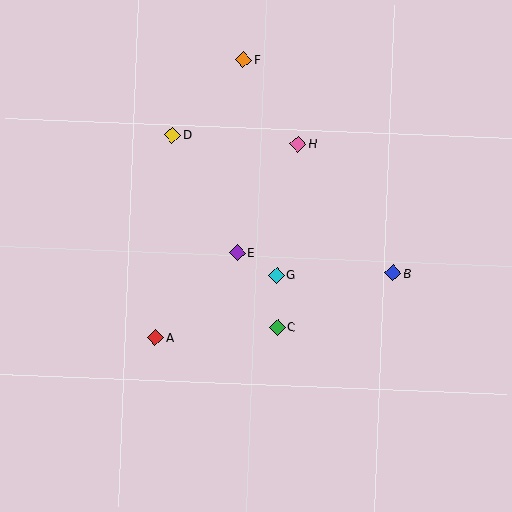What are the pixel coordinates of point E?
Point E is at (238, 252).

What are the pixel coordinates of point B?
Point B is at (393, 273).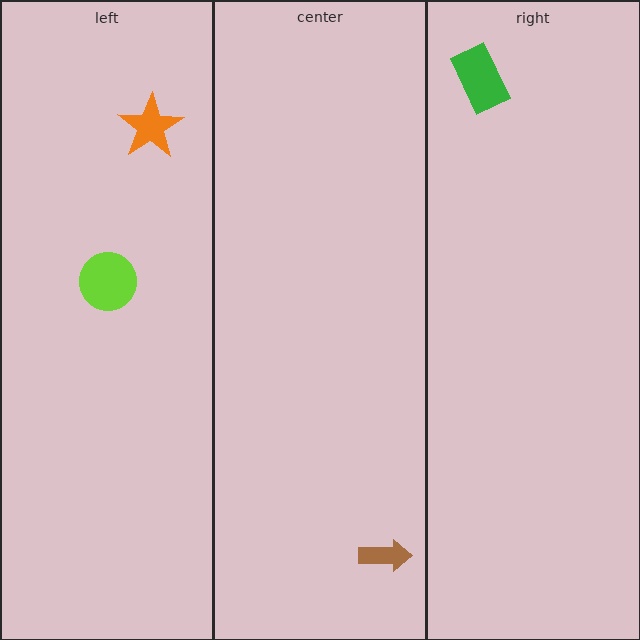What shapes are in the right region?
The green rectangle.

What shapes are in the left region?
The orange star, the lime circle.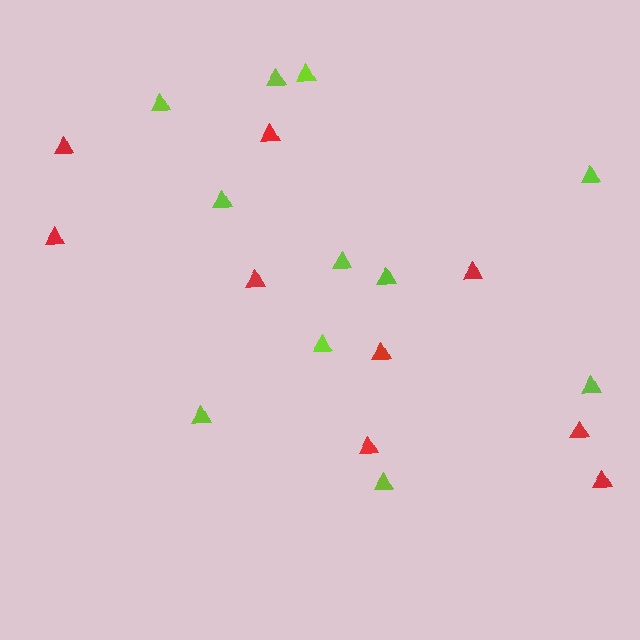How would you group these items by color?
There are 2 groups: one group of red triangles (9) and one group of lime triangles (11).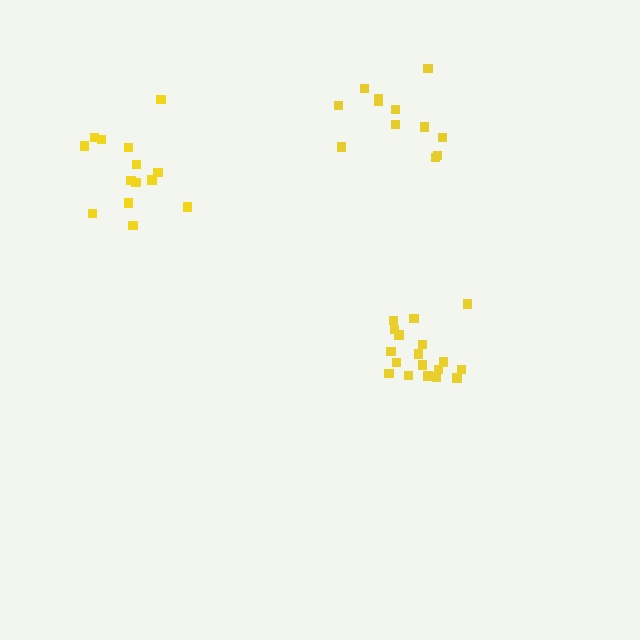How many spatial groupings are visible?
There are 3 spatial groupings.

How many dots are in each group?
Group 1: 18 dots, Group 2: 12 dots, Group 3: 14 dots (44 total).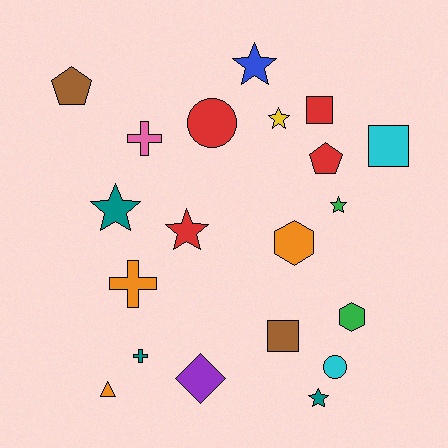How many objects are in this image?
There are 20 objects.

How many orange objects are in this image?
There are 3 orange objects.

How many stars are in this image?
There are 6 stars.